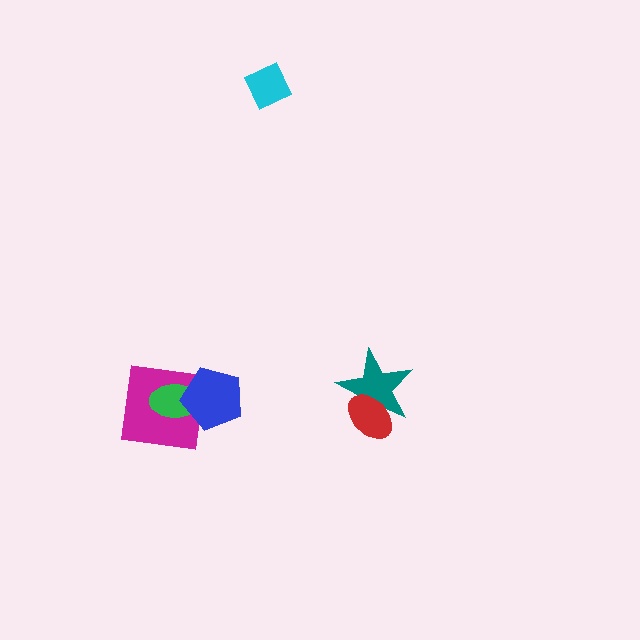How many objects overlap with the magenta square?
2 objects overlap with the magenta square.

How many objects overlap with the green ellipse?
2 objects overlap with the green ellipse.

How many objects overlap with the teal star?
1 object overlaps with the teal star.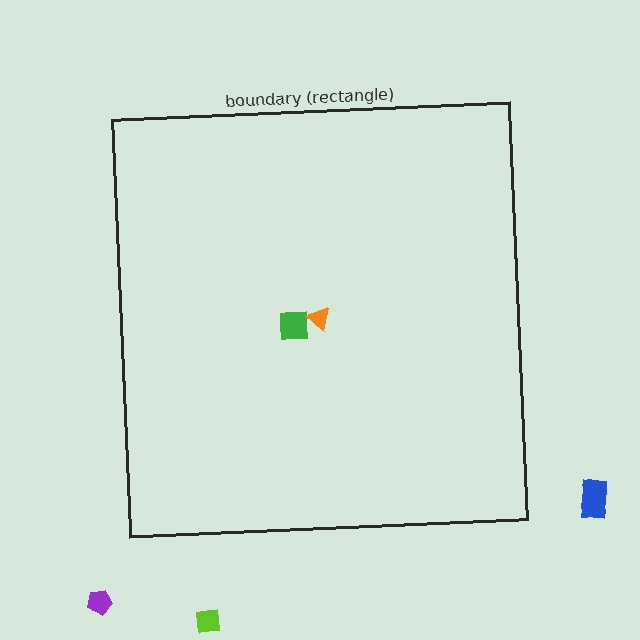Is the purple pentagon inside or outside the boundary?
Outside.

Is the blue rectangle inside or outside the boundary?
Outside.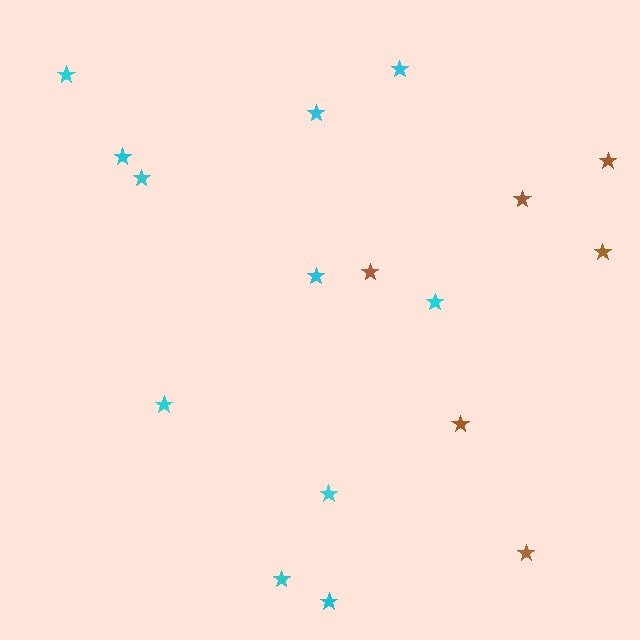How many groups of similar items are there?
There are 2 groups: one group of cyan stars (11) and one group of brown stars (6).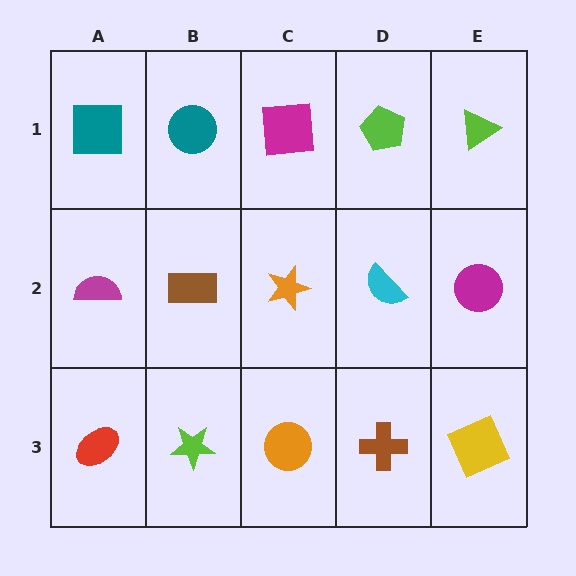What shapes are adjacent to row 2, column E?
A lime triangle (row 1, column E), a yellow square (row 3, column E), a cyan semicircle (row 2, column D).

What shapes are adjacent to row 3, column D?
A cyan semicircle (row 2, column D), an orange circle (row 3, column C), a yellow square (row 3, column E).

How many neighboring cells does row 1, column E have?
2.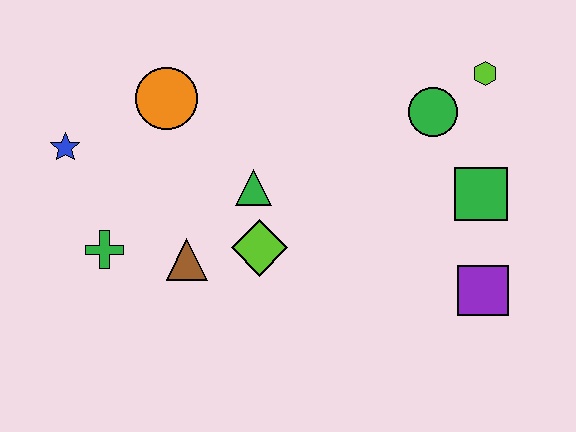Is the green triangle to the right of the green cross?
Yes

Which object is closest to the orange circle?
The blue star is closest to the orange circle.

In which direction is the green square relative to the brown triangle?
The green square is to the right of the brown triangle.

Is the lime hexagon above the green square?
Yes